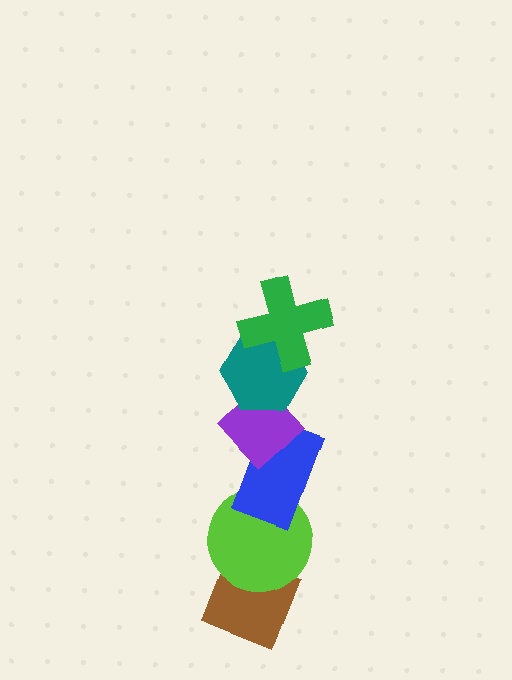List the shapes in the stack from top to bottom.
From top to bottom: the green cross, the teal hexagon, the purple diamond, the blue rectangle, the lime circle, the brown diamond.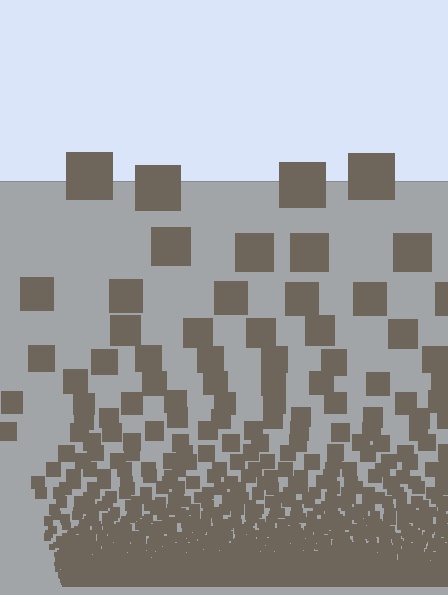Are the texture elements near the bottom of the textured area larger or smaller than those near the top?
Smaller. The gradient is inverted — elements near the bottom are smaller and denser.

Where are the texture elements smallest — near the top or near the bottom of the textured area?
Near the bottom.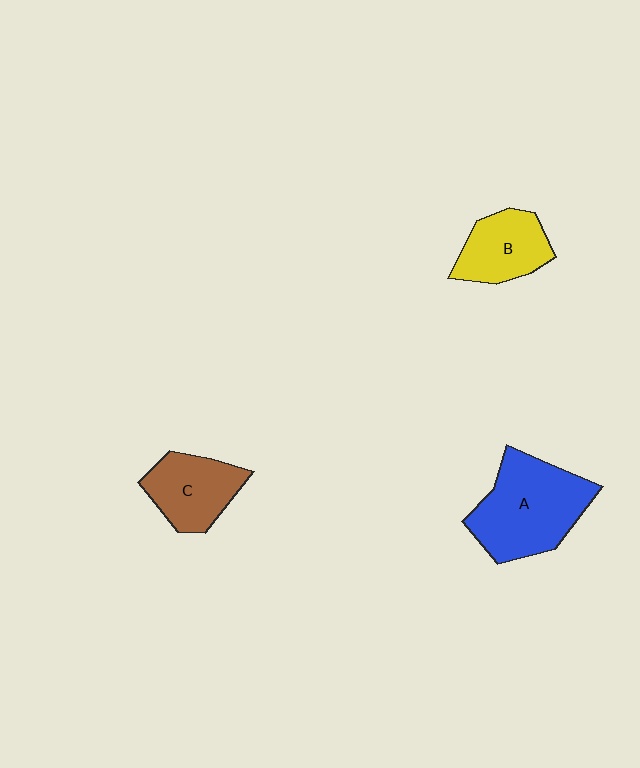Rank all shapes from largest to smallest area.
From largest to smallest: A (blue), C (brown), B (yellow).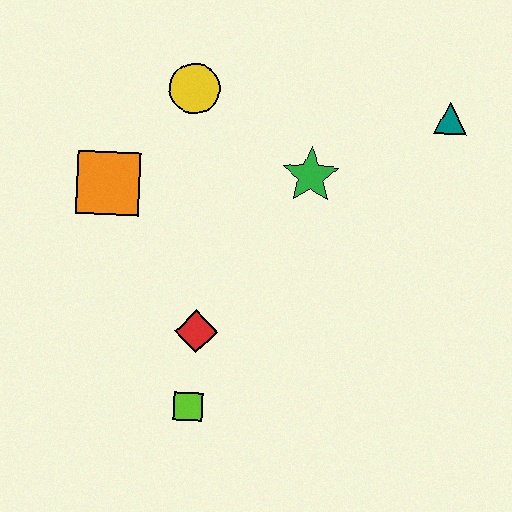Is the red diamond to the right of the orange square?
Yes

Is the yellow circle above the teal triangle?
Yes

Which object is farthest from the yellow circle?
The lime square is farthest from the yellow circle.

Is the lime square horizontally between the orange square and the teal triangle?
Yes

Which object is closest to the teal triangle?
The green star is closest to the teal triangle.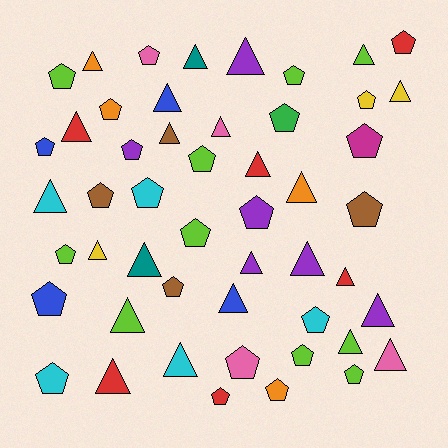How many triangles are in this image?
There are 24 triangles.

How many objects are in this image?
There are 50 objects.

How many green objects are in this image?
There is 1 green object.